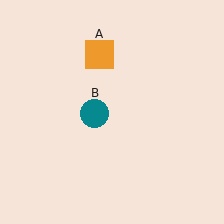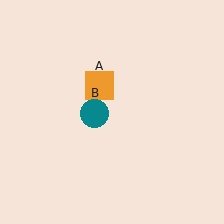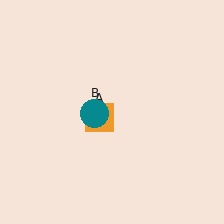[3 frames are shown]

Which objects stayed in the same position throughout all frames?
Teal circle (object B) remained stationary.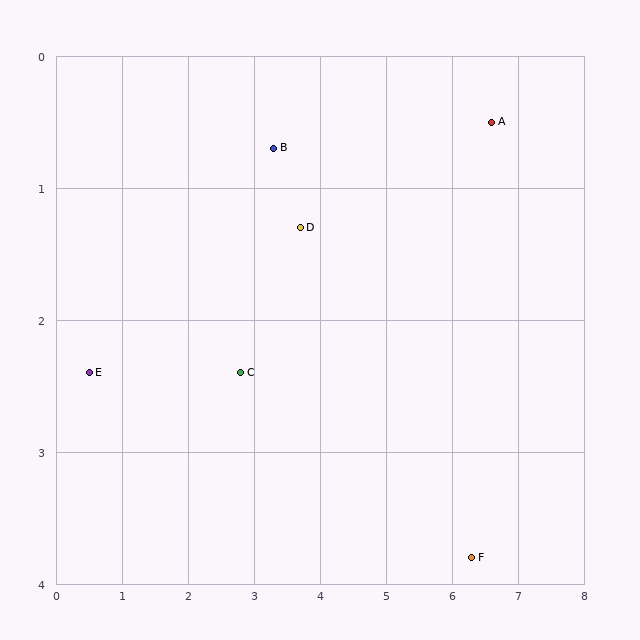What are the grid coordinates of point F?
Point F is at approximately (6.3, 3.8).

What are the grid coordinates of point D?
Point D is at approximately (3.7, 1.3).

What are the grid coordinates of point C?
Point C is at approximately (2.8, 2.4).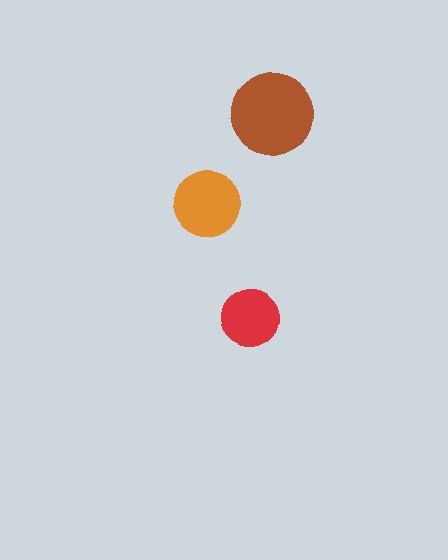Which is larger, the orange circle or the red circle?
The orange one.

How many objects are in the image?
There are 3 objects in the image.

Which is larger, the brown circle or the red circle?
The brown one.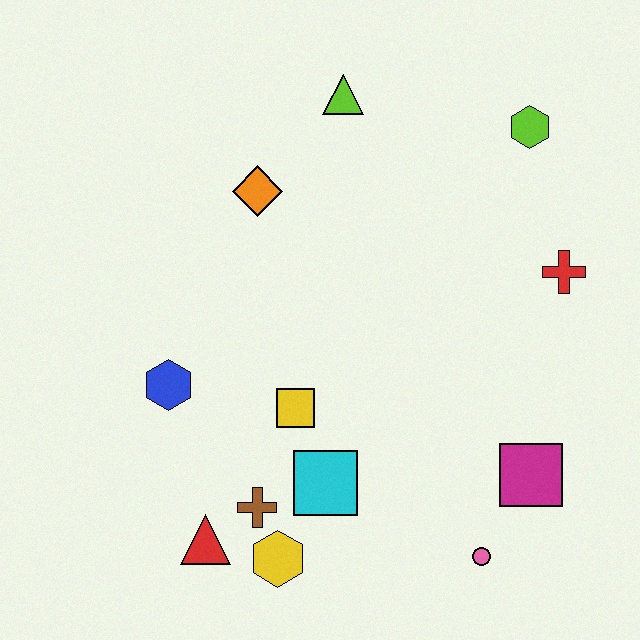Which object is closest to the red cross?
The lime hexagon is closest to the red cross.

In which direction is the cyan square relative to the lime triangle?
The cyan square is below the lime triangle.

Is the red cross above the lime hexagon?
No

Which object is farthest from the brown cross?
The lime hexagon is farthest from the brown cross.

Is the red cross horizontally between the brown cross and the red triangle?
No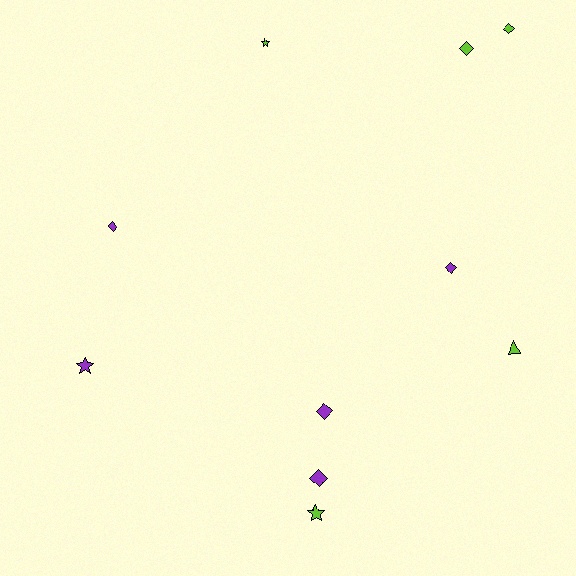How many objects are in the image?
There are 10 objects.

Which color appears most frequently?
Lime, with 5 objects.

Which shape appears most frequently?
Diamond, with 6 objects.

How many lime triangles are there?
There is 1 lime triangle.